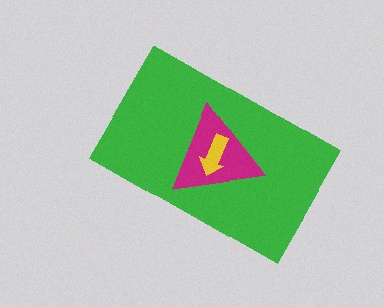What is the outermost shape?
The green rectangle.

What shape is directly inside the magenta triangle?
The yellow arrow.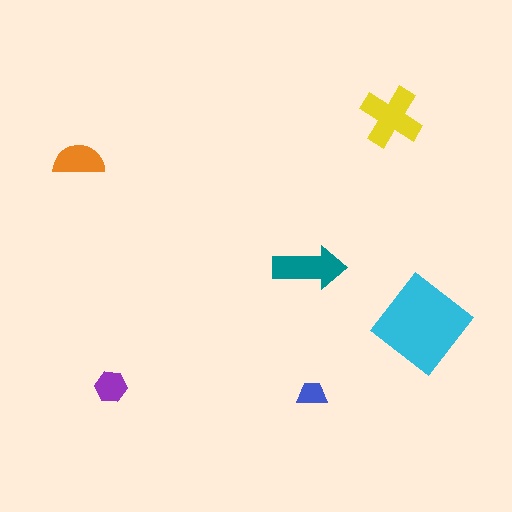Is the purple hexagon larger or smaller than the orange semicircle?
Smaller.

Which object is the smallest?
The blue trapezoid.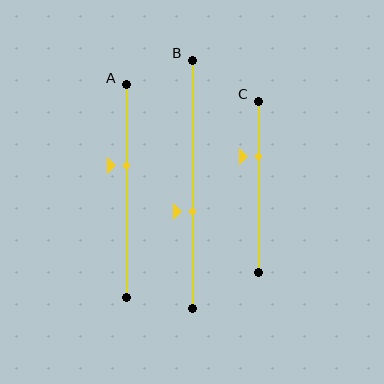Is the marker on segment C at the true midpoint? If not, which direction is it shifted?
No, the marker on segment C is shifted upward by about 18% of the segment length.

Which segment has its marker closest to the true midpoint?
Segment B has its marker closest to the true midpoint.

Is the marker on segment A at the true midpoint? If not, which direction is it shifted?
No, the marker on segment A is shifted upward by about 12% of the segment length.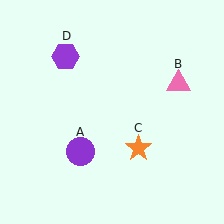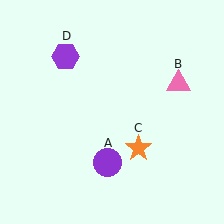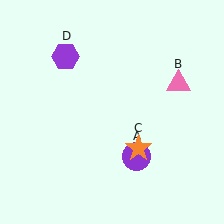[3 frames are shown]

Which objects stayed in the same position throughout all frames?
Pink triangle (object B) and orange star (object C) and purple hexagon (object D) remained stationary.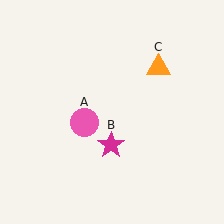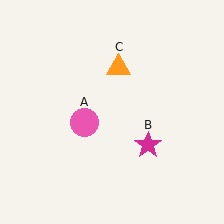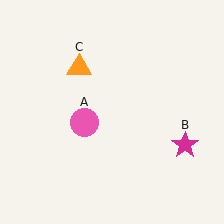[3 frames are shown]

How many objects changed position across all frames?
2 objects changed position: magenta star (object B), orange triangle (object C).